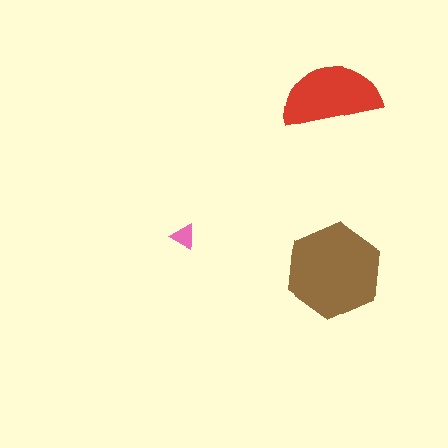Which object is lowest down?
The brown hexagon is bottommost.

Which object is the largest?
The brown hexagon.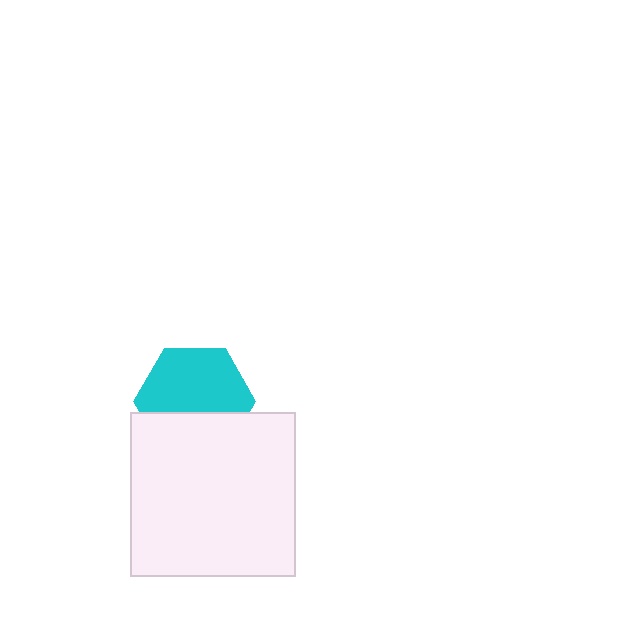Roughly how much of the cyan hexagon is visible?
About half of it is visible (roughly 62%).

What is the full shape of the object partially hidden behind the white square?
The partially hidden object is a cyan hexagon.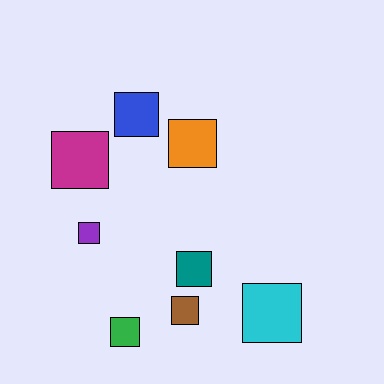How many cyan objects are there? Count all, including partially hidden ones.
There is 1 cyan object.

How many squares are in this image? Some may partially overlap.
There are 8 squares.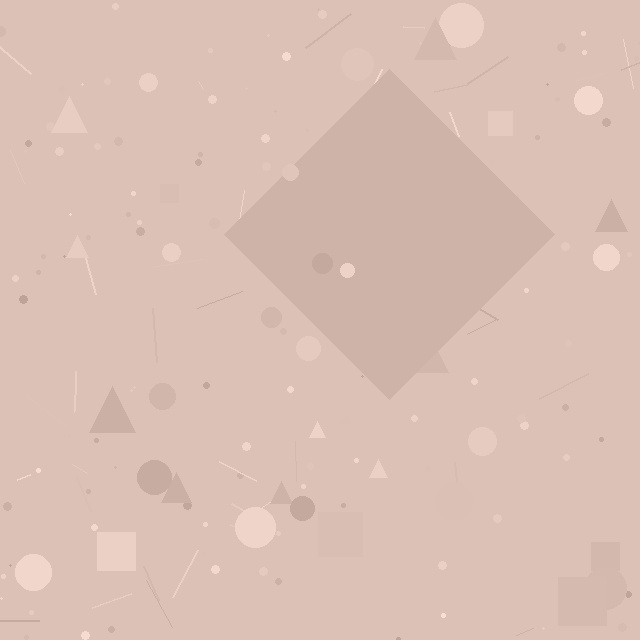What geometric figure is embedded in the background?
A diamond is embedded in the background.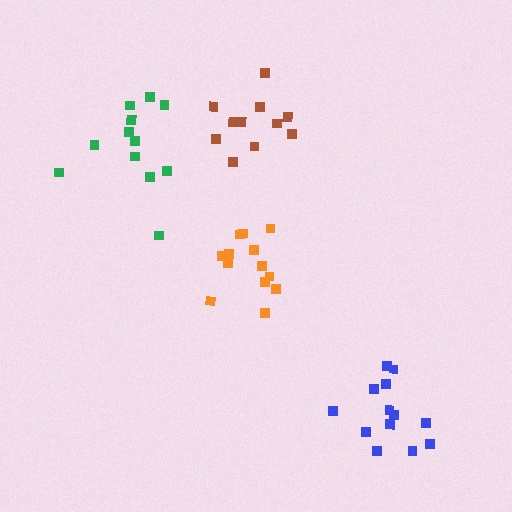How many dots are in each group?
Group 1: 13 dots, Group 2: 13 dots, Group 3: 11 dots, Group 4: 12 dots (49 total).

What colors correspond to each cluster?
The clusters are colored: orange, blue, brown, green.